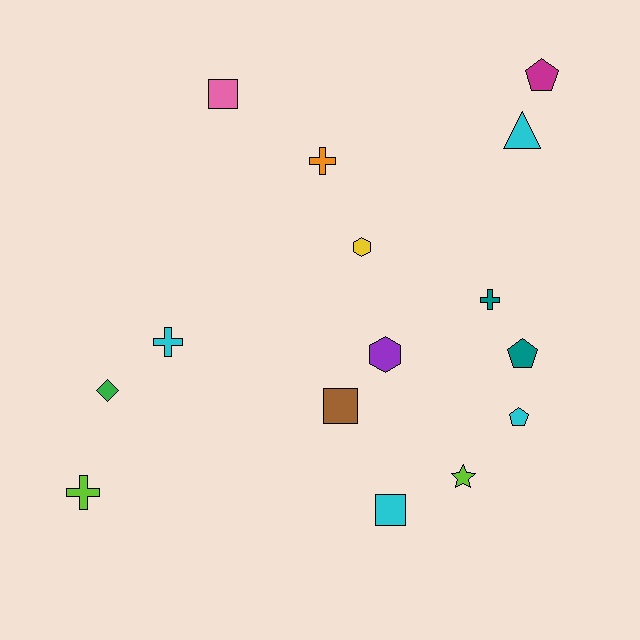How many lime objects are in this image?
There are 2 lime objects.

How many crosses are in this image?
There are 4 crosses.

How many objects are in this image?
There are 15 objects.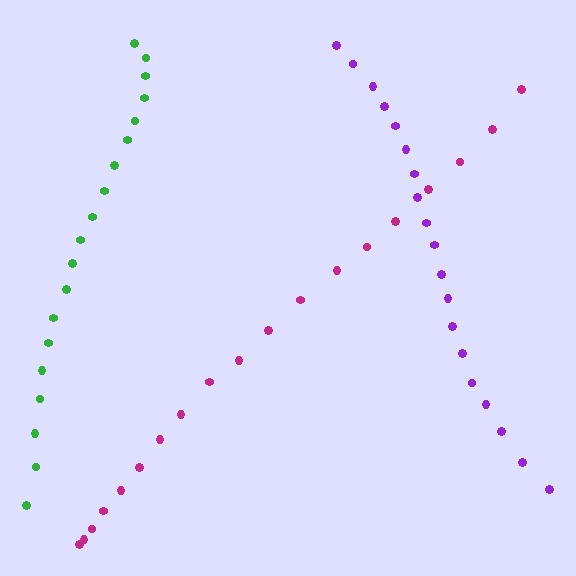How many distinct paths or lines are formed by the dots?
There are 3 distinct paths.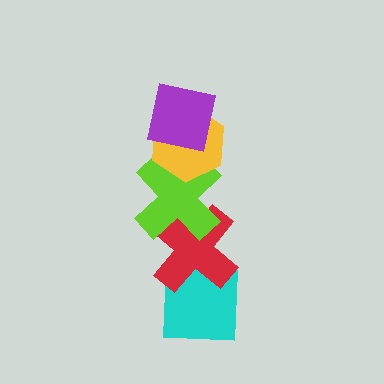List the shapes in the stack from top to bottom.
From top to bottom: the purple square, the yellow hexagon, the lime cross, the red cross, the cyan square.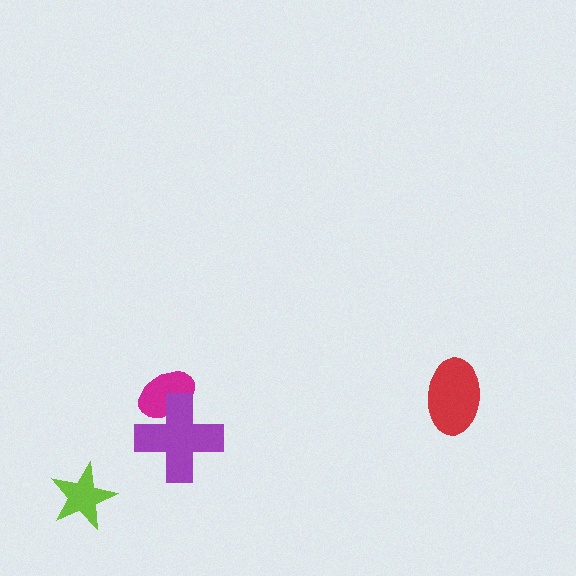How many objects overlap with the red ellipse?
0 objects overlap with the red ellipse.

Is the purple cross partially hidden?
No, no other shape covers it.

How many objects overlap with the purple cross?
1 object overlaps with the purple cross.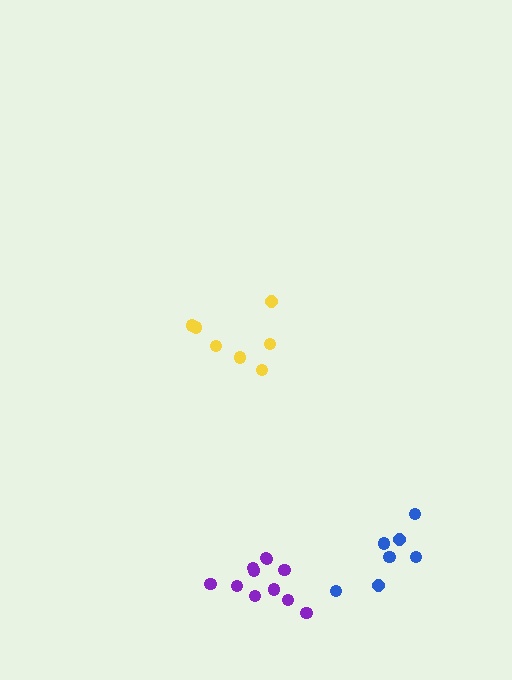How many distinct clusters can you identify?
There are 3 distinct clusters.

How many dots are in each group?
Group 1: 7 dots, Group 2: 7 dots, Group 3: 11 dots (25 total).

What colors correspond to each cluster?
The clusters are colored: yellow, blue, purple.